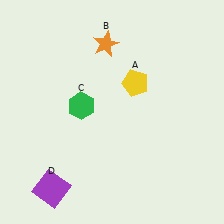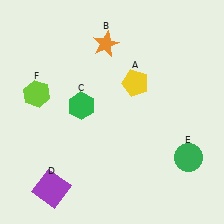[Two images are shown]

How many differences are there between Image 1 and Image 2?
There are 2 differences between the two images.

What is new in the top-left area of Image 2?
A lime hexagon (F) was added in the top-left area of Image 2.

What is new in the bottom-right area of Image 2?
A green circle (E) was added in the bottom-right area of Image 2.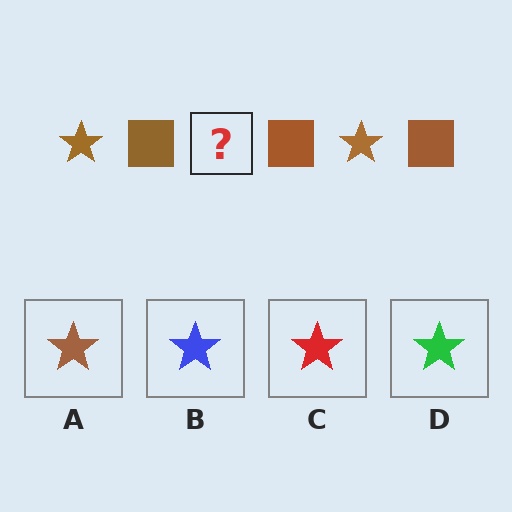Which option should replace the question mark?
Option A.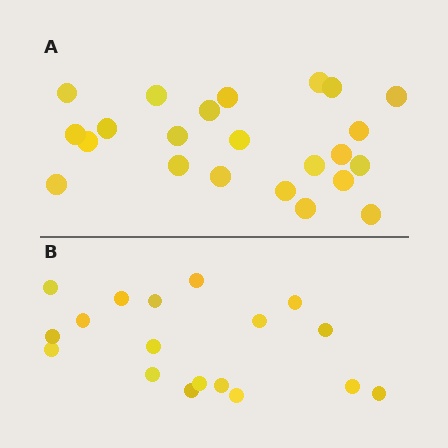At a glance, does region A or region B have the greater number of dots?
Region A (the top region) has more dots.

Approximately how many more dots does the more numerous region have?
Region A has about 5 more dots than region B.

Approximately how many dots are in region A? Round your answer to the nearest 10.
About 20 dots. (The exact count is 23, which rounds to 20.)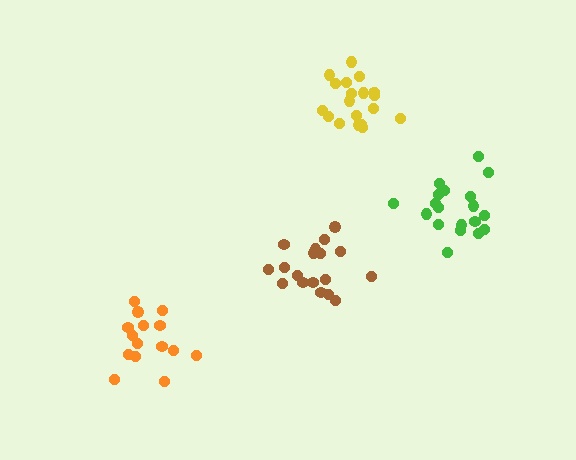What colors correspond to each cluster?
The clusters are colored: brown, yellow, green, orange.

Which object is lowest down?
The orange cluster is bottommost.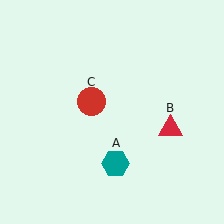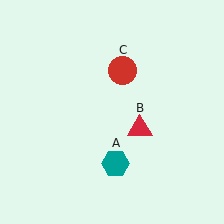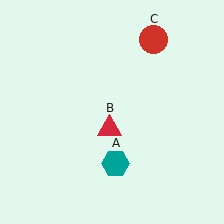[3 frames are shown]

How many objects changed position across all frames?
2 objects changed position: red triangle (object B), red circle (object C).